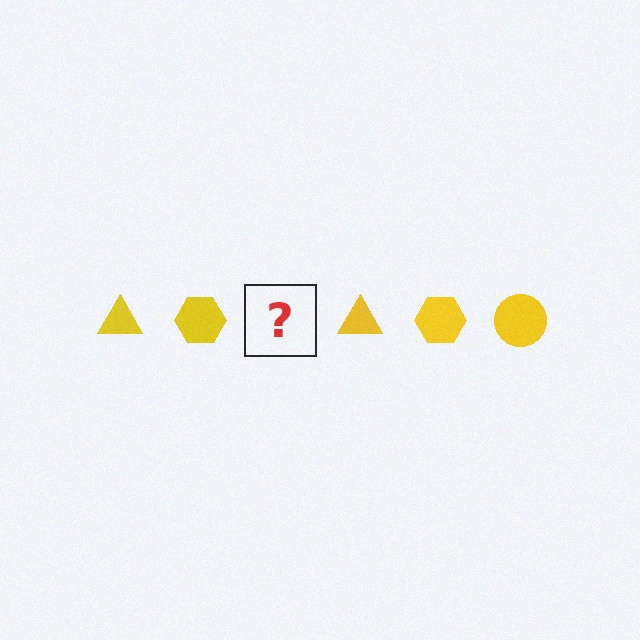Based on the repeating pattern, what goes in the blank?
The blank should be a yellow circle.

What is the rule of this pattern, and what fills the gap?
The rule is that the pattern cycles through triangle, hexagon, circle shapes in yellow. The gap should be filled with a yellow circle.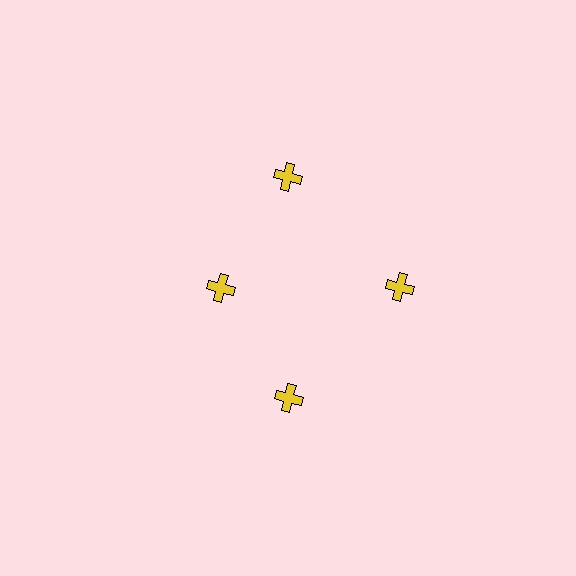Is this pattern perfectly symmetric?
No. The 4 yellow crosses are arranged in a ring, but one element near the 9 o'clock position is pulled inward toward the center, breaking the 4-fold rotational symmetry.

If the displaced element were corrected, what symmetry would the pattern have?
It would have 4-fold rotational symmetry — the pattern would map onto itself every 90 degrees.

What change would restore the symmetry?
The symmetry would be restored by moving it outward, back onto the ring so that all 4 crosses sit at equal angles and equal distance from the center.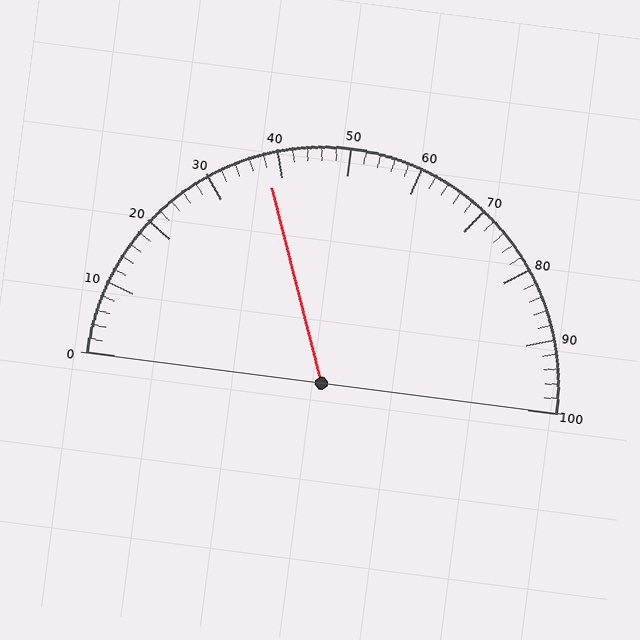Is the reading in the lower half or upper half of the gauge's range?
The reading is in the lower half of the range (0 to 100).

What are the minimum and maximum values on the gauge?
The gauge ranges from 0 to 100.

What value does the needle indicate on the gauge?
The needle indicates approximately 38.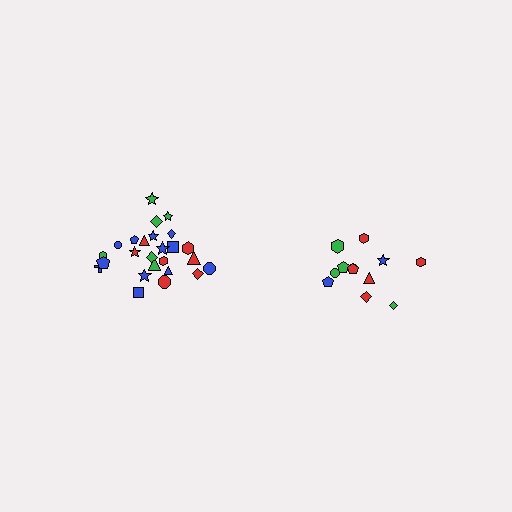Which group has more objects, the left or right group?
The left group.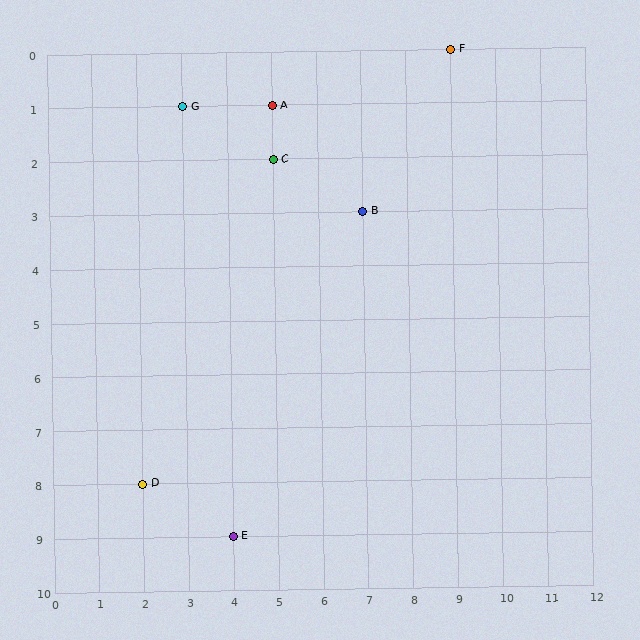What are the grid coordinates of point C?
Point C is at grid coordinates (5, 2).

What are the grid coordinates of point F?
Point F is at grid coordinates (9, 0).